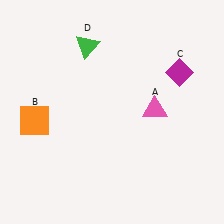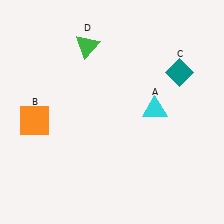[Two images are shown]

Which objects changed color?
A changed from pink to cyan. C changed from magenta to teal.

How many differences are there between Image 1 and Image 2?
There are 2 differences between the two images.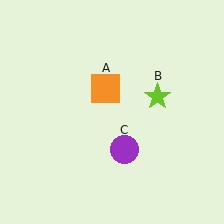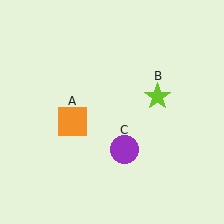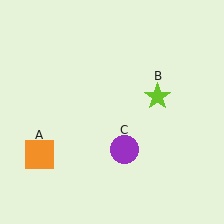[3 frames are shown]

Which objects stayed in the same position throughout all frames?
Lime star (object B) and purple circle (object C) remained stationary.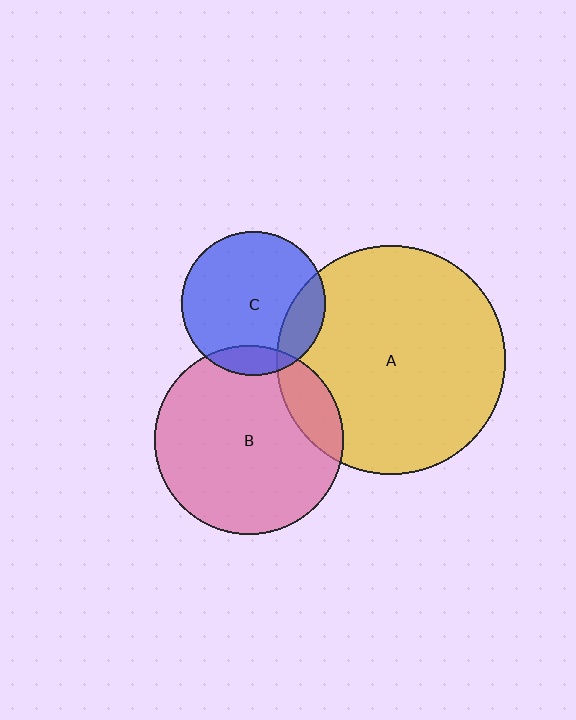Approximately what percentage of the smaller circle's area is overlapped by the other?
Approximately 15%.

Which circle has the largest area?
Circle A (yellow).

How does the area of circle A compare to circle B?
Approximately 1.5 times.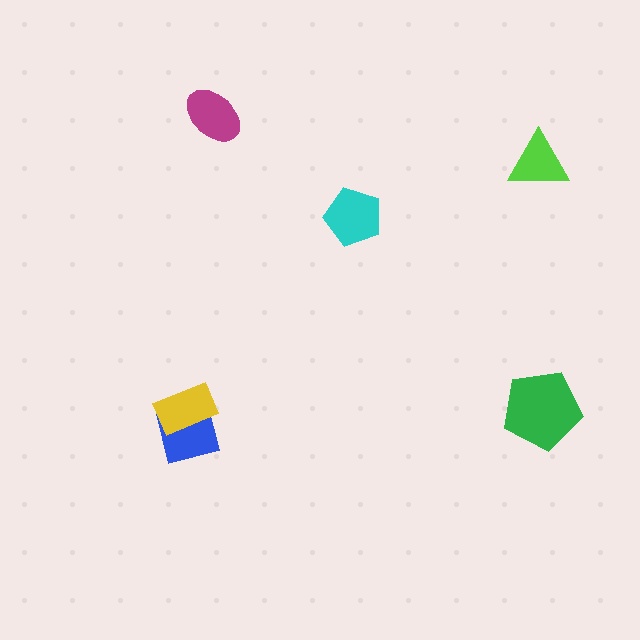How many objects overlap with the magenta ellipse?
0 objects overlap with the magenta ellipse.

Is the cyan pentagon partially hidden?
No, no other shape covers it.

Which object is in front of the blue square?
The yellow rectangle is in front of the blue square.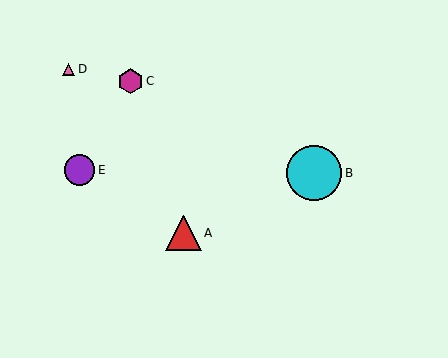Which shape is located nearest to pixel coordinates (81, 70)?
The pink triangle (labeled D) at (69, 69) is nearest to that location.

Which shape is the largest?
The cyan circle (labeled B) is the largest.